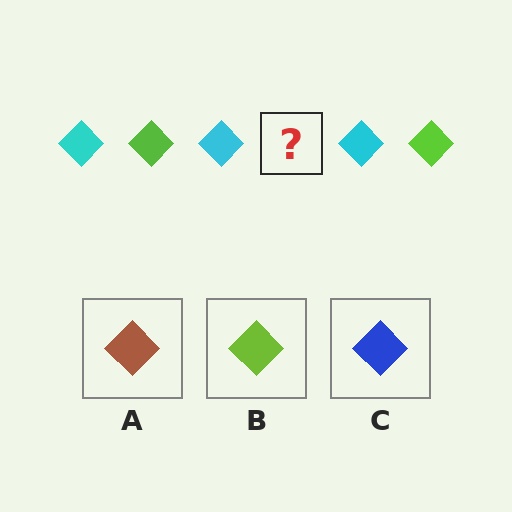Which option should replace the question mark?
Option B.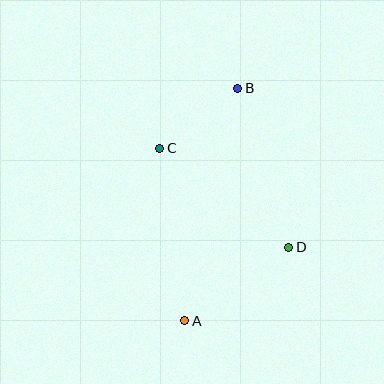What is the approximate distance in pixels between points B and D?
The distance between B and D is approximately 167 pixels.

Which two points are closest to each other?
Points B and C are closest to each other.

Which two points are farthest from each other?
Points A and B are farthest from each other.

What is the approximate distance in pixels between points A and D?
The distance between A and D is approximately 127 pixels.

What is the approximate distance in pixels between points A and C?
The distance between A and C is approximately 174 pixels.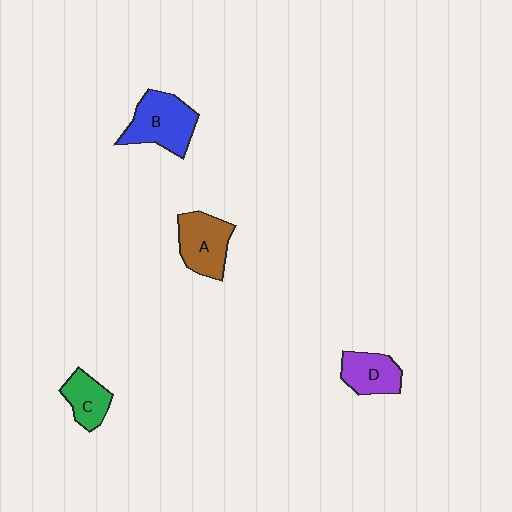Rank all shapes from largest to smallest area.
From largest to smallest: B (blue), A (brown), D (purple), C (green).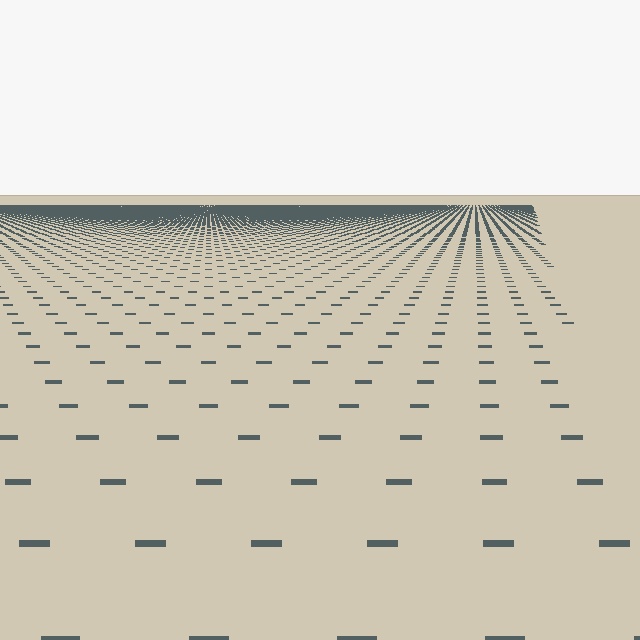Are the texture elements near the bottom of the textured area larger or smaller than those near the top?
Larger. Near the bottom, elements are closer to the viewer and appear at a bigger on-screen size.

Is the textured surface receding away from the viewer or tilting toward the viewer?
The surface is receding away from the viewer. Texture elements get smaller and denser toward the top.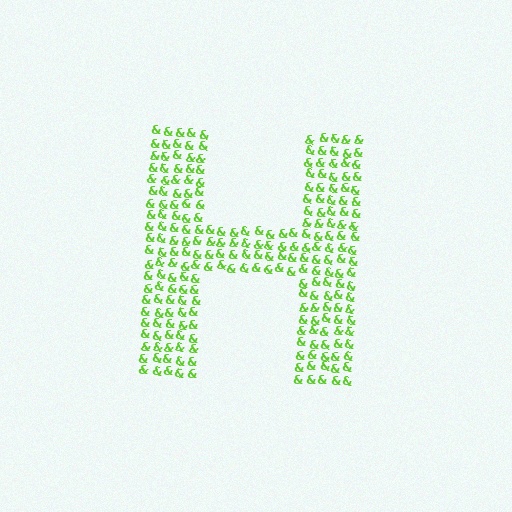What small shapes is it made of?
It is made of small ampersands.